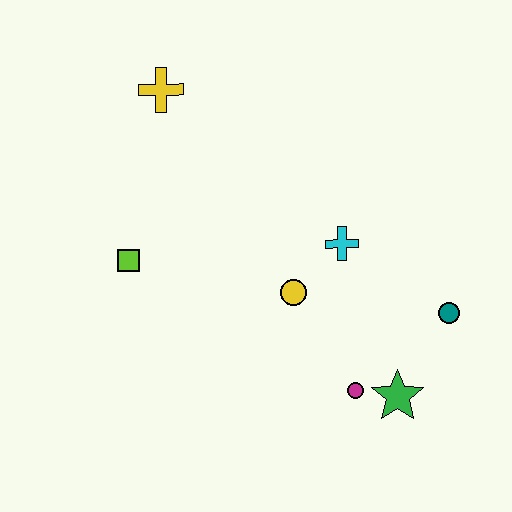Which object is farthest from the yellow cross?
The green star is farthest from the yellow cross.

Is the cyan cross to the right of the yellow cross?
Yes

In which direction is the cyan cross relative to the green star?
The cyan cross is above the green star.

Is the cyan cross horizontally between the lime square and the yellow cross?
No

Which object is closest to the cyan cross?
The yellow circle is closest to the cyan cross.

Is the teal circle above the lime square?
No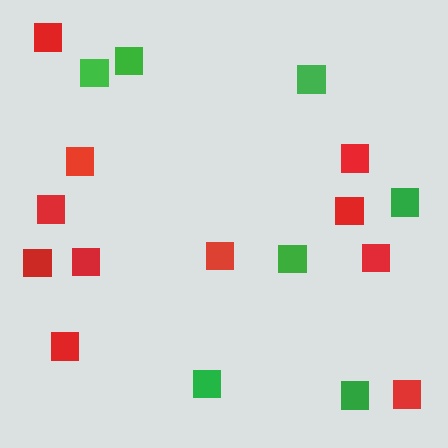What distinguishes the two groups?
There are 2 groups: one group of green squares (7) and one group of red squares (11).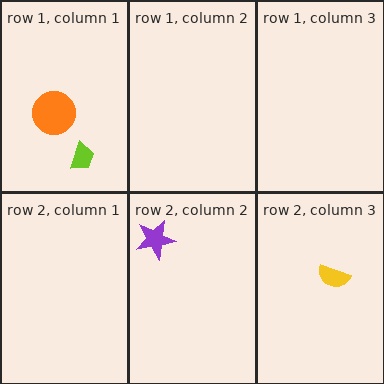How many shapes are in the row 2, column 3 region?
1.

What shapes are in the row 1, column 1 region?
The orange circle, the lime trapezoid.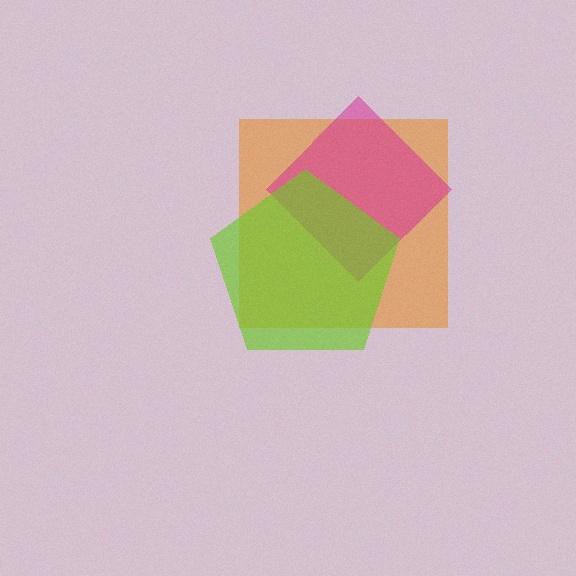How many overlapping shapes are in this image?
There are 3 overlapping shapes in the image.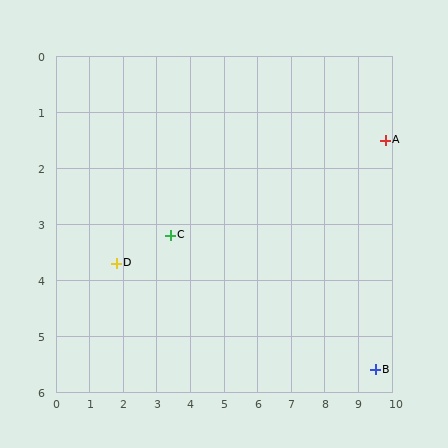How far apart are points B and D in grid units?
Points B and D are about 7.9 grid units apart.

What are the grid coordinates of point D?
Point D is at approximately (1.8, 3.7).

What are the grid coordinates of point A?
Point A is at approximately (9.8, 1.5).